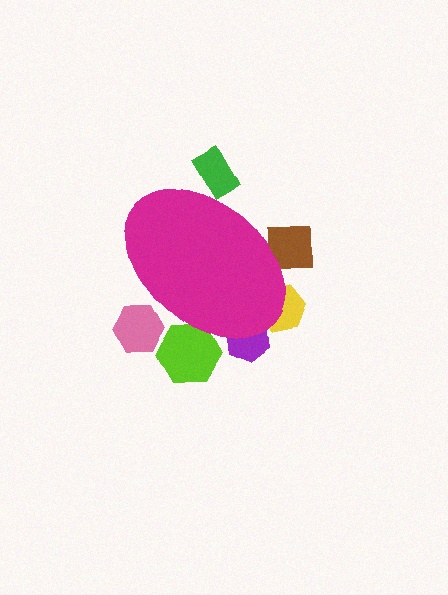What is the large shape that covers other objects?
A magenta ellipse.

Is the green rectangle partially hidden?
Yes, the green rectangle is partially hidden behind the magenta ellipse.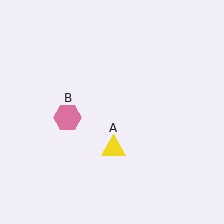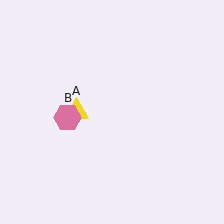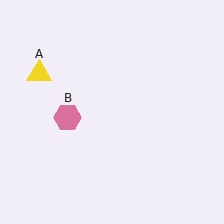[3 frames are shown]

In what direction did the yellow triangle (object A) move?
The yellow triangle (object A) moved up and to the left.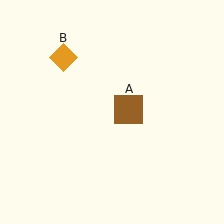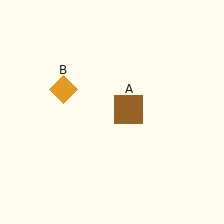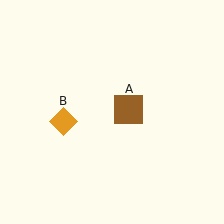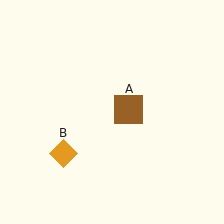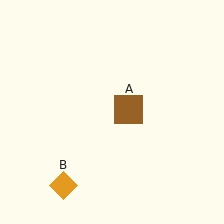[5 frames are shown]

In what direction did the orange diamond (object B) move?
The orange diamond (object B) moved down.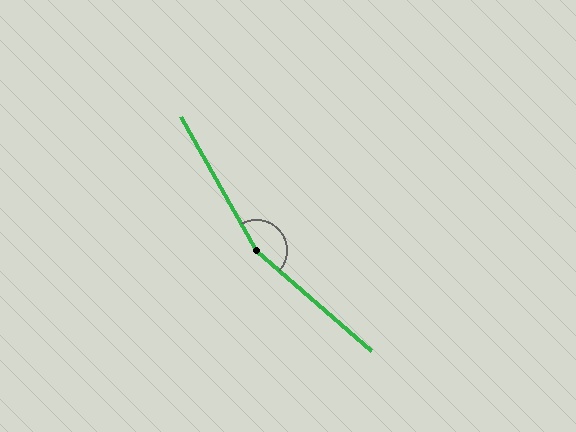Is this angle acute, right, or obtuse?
It is obtuse.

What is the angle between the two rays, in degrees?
Approximately 160 degrees.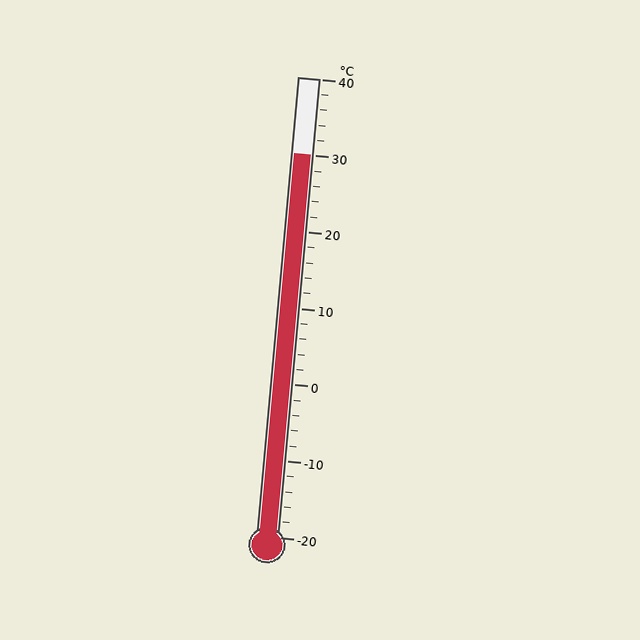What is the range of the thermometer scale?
The thermometer scale ranges from -20°C to 40°C.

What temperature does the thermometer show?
The thermometer shows approximately 30°C.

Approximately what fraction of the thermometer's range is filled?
The thermometer is filled to approximately 85% of its range.